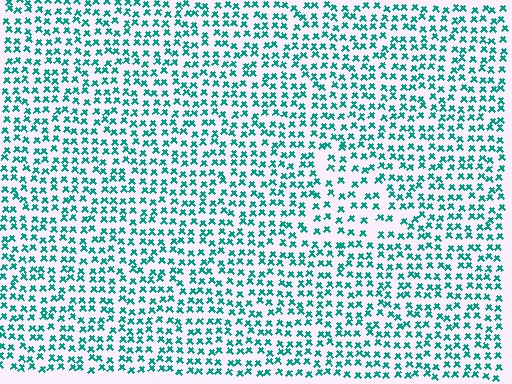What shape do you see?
I see a triangle.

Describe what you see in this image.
The image contains small teal elements arranged at two different densities. A triangle-shaped region is visible where the elements are less densely packed than the surrounding area.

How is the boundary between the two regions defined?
The boundary is defined by a change in element density (approximately 1.6x ratio). All elements are the same color, size, and shape.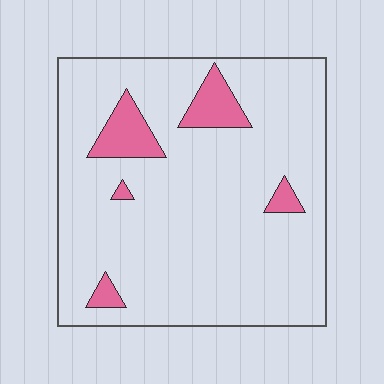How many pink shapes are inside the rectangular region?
5.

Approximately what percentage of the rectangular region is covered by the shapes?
Approximately 10%.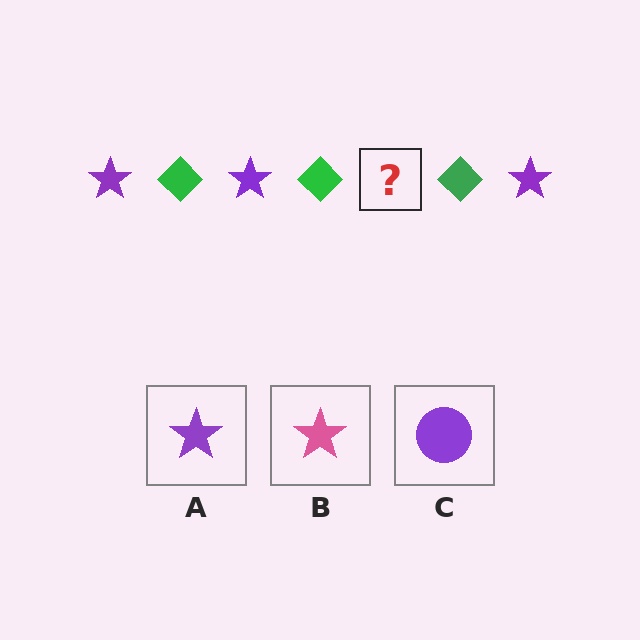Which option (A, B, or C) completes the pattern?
A.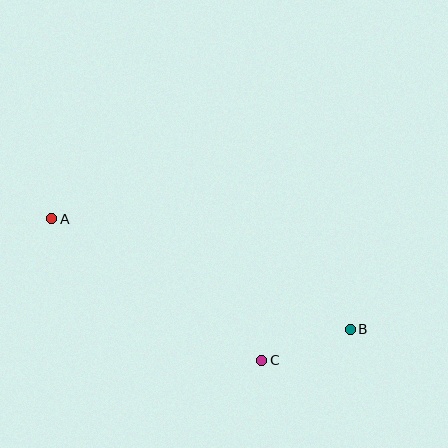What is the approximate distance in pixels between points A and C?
The distance between A and C is approximately 253 pixels.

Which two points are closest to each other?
Points B and C are closest to each other.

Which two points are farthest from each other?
Points A and B are farthest from each other.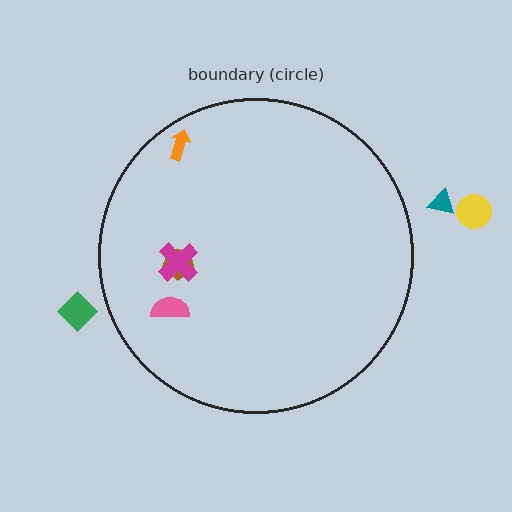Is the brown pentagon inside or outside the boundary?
Inside.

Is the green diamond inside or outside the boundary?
Outside.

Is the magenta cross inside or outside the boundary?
Inside.